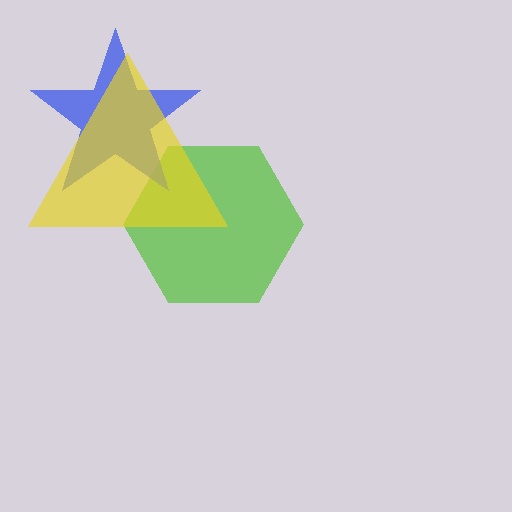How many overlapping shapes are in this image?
There are 3 overlapping shapes in the image.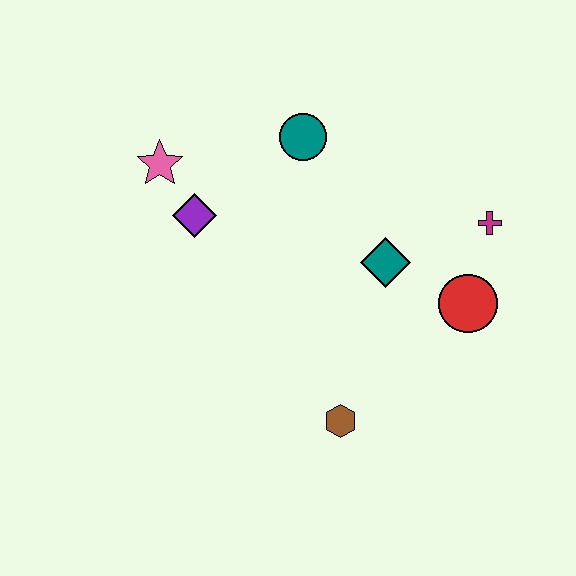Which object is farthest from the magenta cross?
The pink star is farthest from the magenta cross.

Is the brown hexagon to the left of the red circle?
Yes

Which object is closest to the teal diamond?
The red circle is closest to the teal diamond.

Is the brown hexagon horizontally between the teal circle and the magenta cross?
Yes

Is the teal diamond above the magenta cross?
No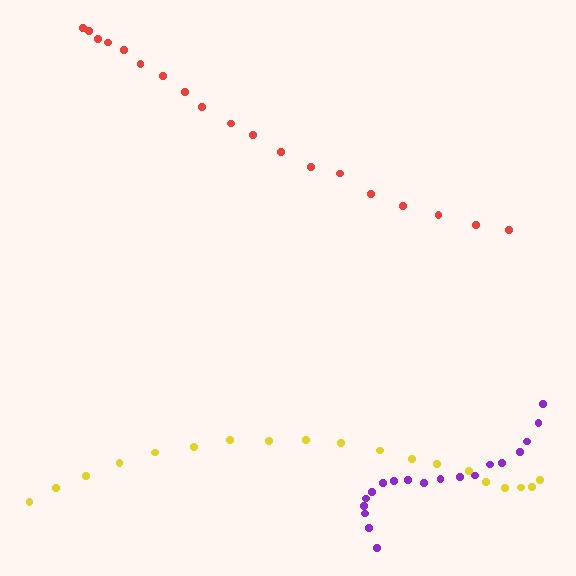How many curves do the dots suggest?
There are 3 distinct paths.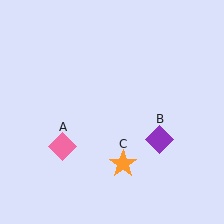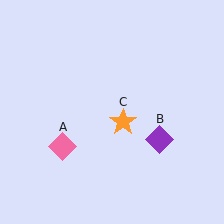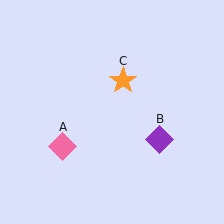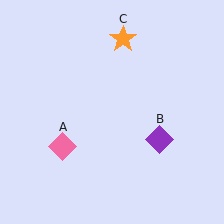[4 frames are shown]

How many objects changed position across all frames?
1 object changed position: orange star (object C).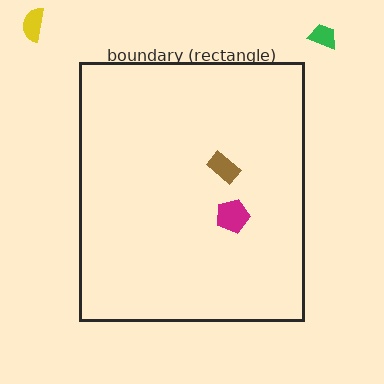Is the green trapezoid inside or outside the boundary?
Outside.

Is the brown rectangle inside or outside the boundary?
Inside.